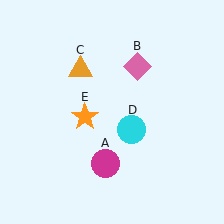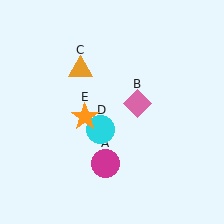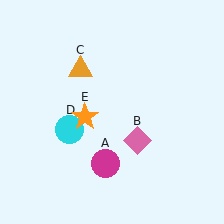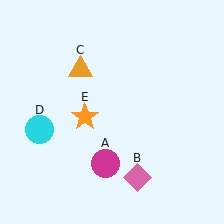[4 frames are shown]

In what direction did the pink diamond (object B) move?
The pink diamond (object B) moved down.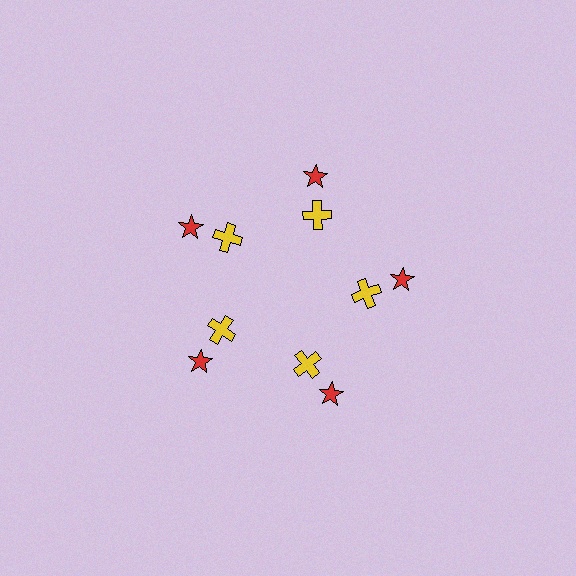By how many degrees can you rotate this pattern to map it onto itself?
The pattern maps onto itself every 72 degrees of rotation.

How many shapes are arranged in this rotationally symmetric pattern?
There are 10 shapes, arranged in 5 groups of 2.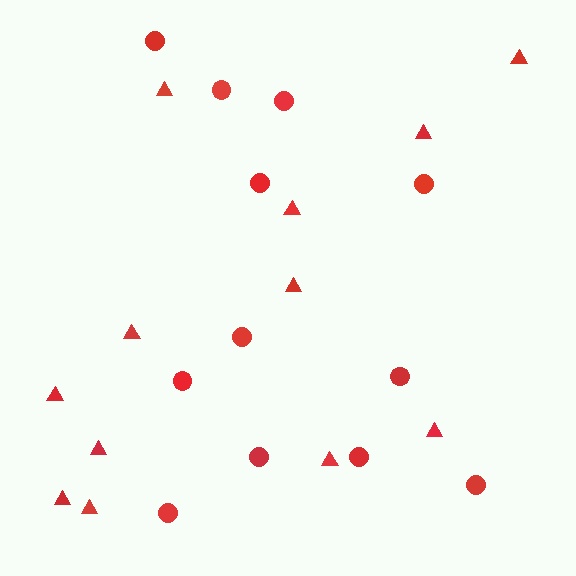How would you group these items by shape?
There are 2 groups: one group of circles (12) and one group of triangles (12).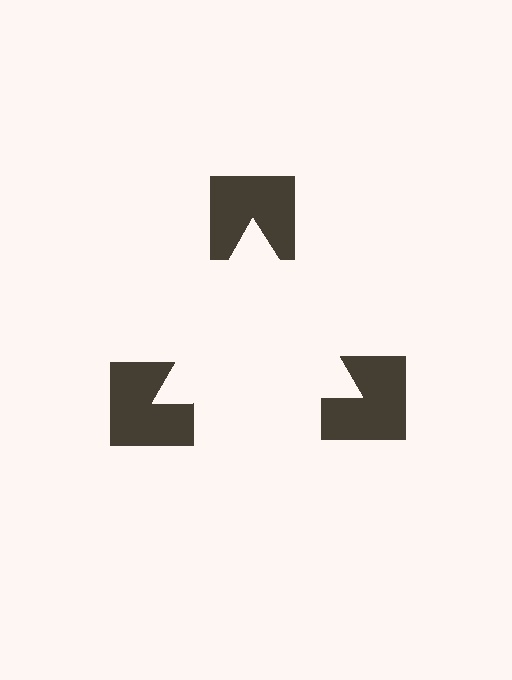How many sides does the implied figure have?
3 sides.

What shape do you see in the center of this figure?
An illusory triangle — its edges are inferred from the aligned wedge cuts in the notched squares, not physically drawn.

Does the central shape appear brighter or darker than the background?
It typically appears slightly brighter than the background, even though no actual brightness change is drawn.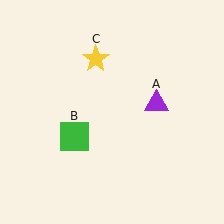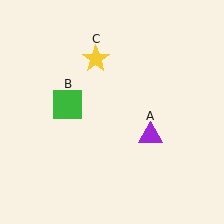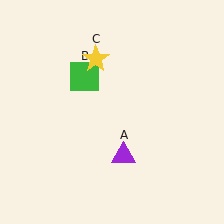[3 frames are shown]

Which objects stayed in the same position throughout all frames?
Yellow star (object C) remained stationary.